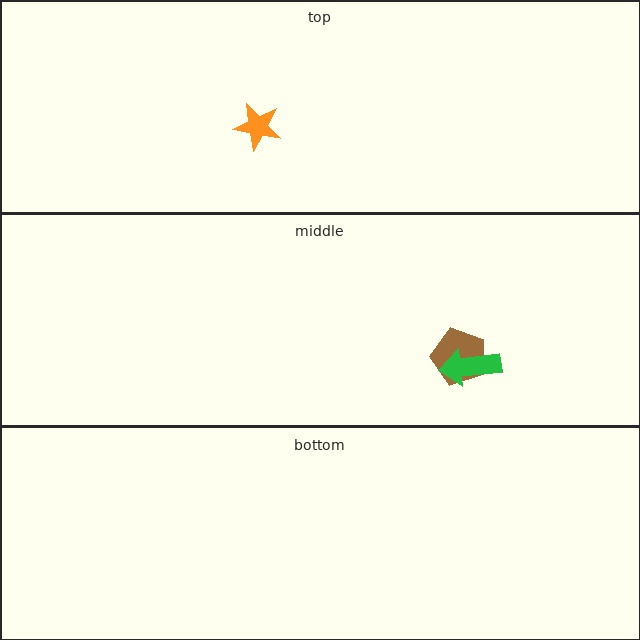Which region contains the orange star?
The top region.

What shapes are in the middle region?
The brown pentagon, the green arrow.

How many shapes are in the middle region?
2.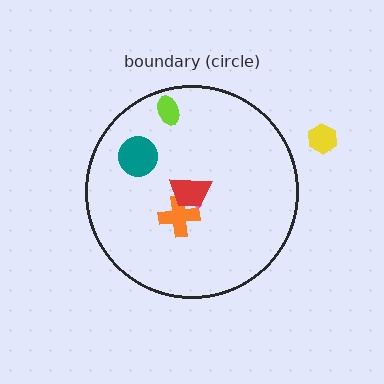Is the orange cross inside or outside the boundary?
Inside.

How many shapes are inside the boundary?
5 inside, 1 outside.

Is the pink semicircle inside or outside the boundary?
Inside.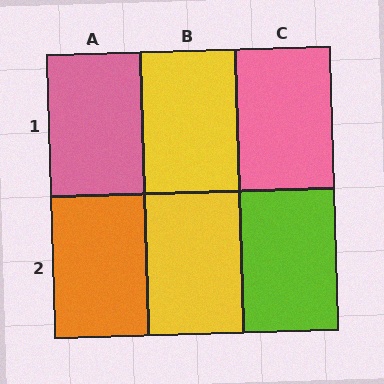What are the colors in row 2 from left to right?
Orange, yellow, lime.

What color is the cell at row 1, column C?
Pink.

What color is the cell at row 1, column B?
Yellow.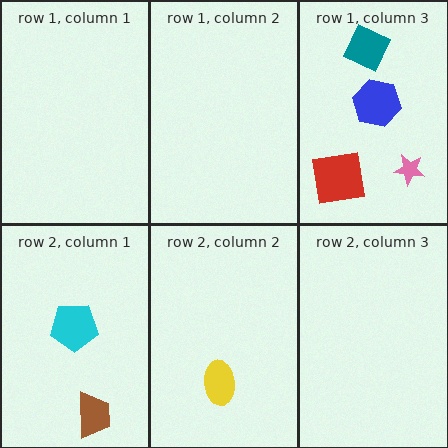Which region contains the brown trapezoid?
The row 2, column 1 region.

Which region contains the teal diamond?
The row 1, column 3 region.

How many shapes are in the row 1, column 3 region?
4.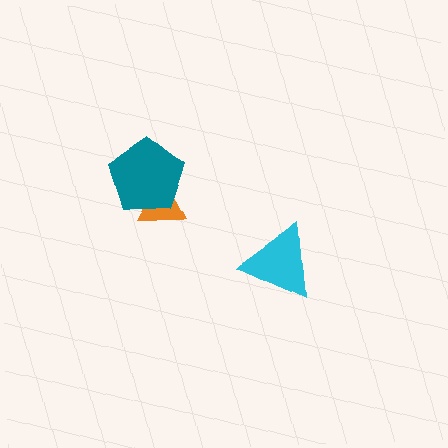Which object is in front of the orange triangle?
The teal pentagon is in front of the orange triangle.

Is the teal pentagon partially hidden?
No, no other shape covers it.